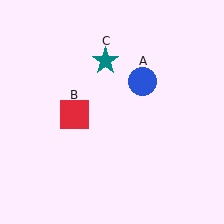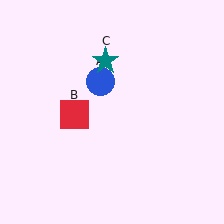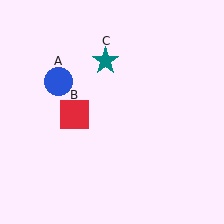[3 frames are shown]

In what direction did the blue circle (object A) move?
The blue circle (object A) moved left.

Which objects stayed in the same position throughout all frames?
Red square (object B) and teal star (object C) remained stationary.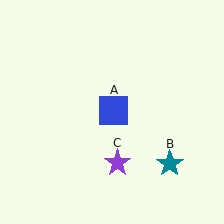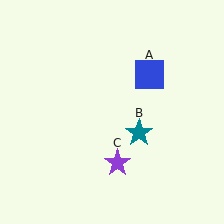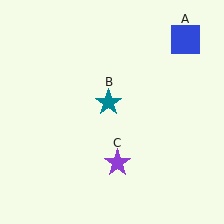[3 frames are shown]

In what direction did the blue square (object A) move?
The blue square (object A) moved up and to the right.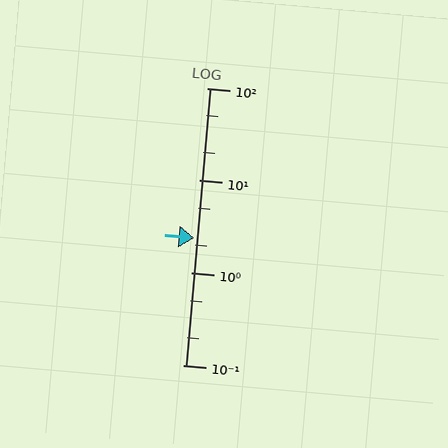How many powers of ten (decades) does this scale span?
The scale spans 3 decades, from 0.1 to 100.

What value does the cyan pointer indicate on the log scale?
The pointer indicates approximately 2.4.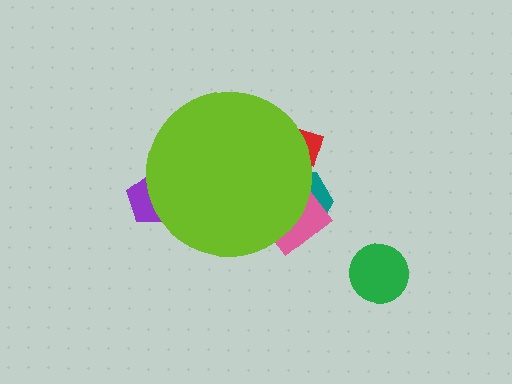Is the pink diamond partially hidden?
Yes, the pink diamond is partially hidden behind the lime circle.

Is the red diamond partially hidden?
Yes, the red diamond is partially hidden behind the lime circle.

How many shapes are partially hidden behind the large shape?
4 shapes are partially hidden.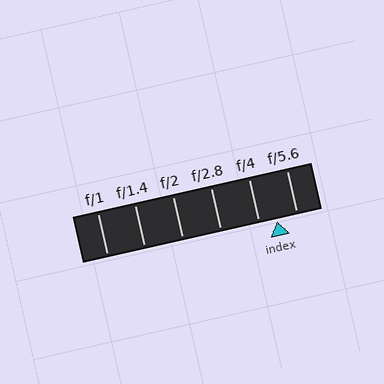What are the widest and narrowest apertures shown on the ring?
The widest aperture shown is f/1 and the narrowest is f/5.6.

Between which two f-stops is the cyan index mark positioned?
The index mark is between f/4 and f/5.6.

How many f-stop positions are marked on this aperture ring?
There are 6 f-stop positions marked.